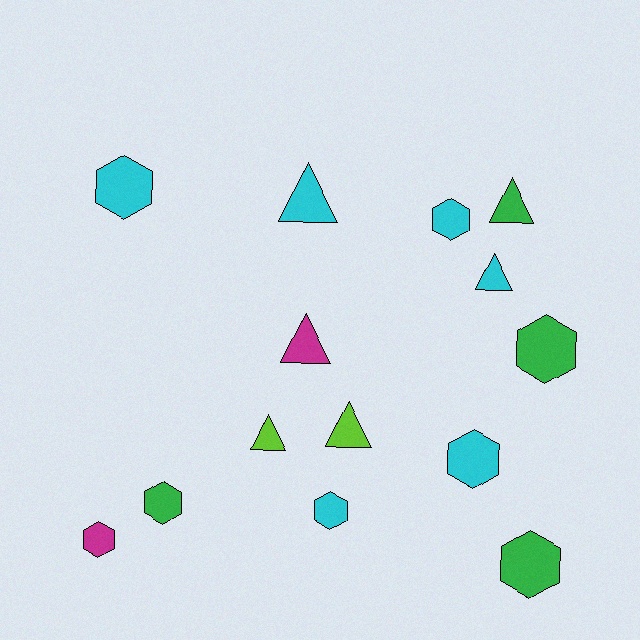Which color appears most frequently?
Cyan, with 6 objects.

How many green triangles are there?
There is 1 green triangle.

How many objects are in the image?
There are 14 objects.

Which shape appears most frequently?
Hexagon, with 8 objects.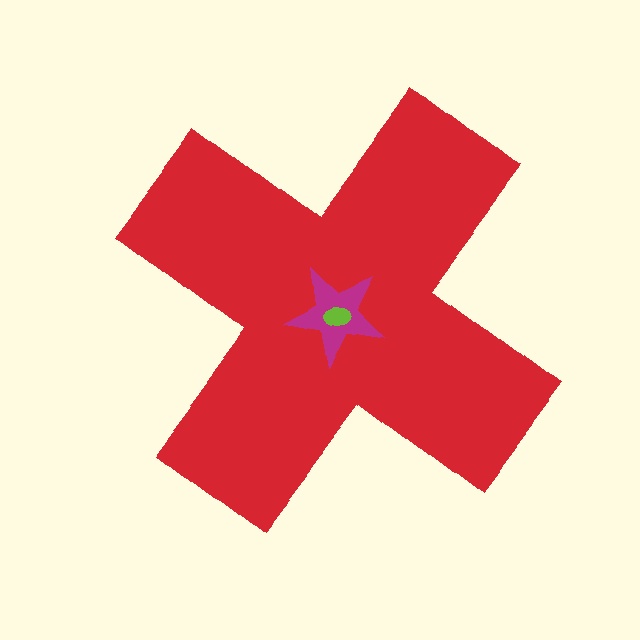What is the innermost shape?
The lime ellipse.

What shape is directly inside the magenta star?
The lime ellipse.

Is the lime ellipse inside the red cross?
Yes.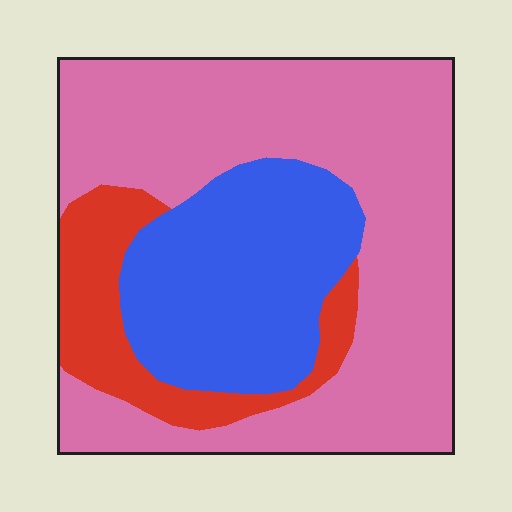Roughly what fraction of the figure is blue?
Blue covers around 25% of the figure.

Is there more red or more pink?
Pink.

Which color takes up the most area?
Pink, at roughly 60%.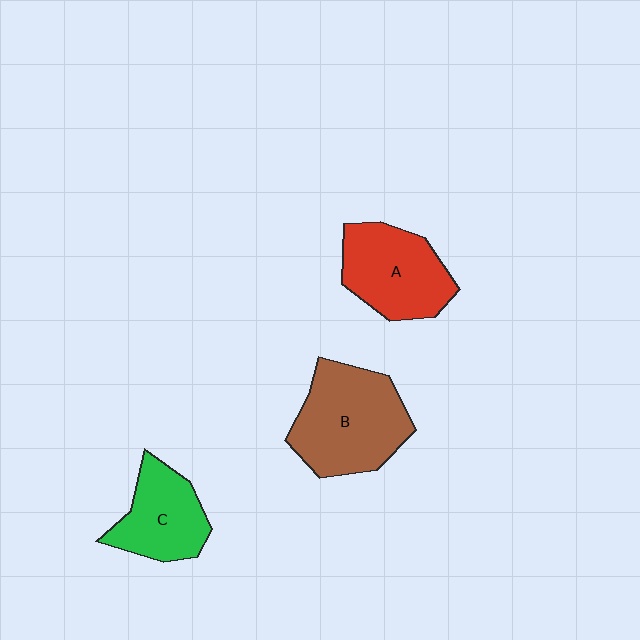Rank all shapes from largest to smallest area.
From largest to smallest: B (brown), A (red), C (green).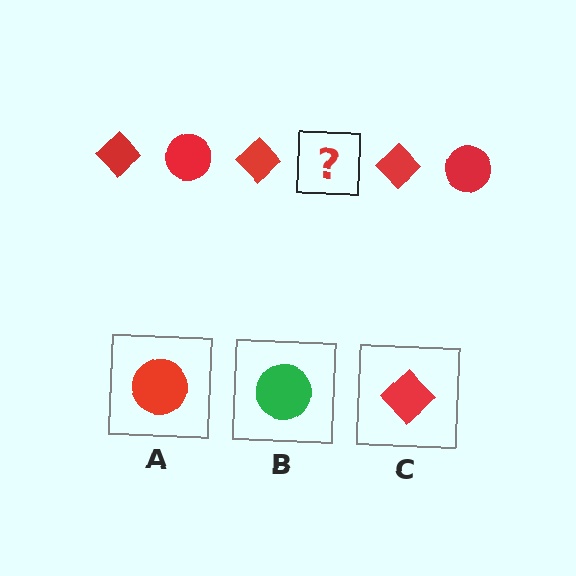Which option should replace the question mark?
Option A.